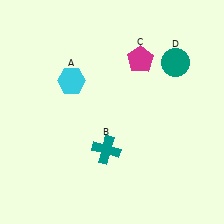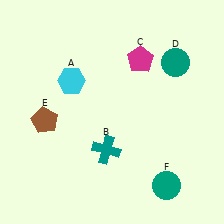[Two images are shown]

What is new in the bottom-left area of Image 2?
A brown pentagon (E) was added in the bottom-left area of Image 2.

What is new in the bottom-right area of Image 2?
A teal circle (F) was added in the bottom-right area of Image 2.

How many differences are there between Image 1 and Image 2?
There are 2 differences between the two images.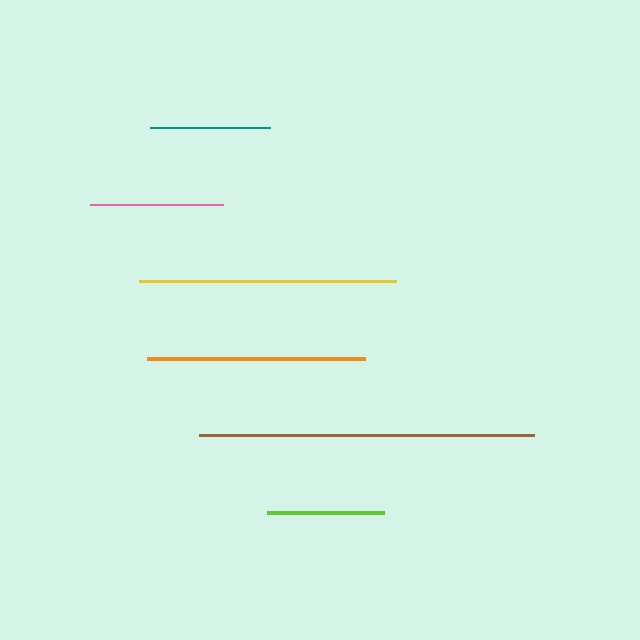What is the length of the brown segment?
The brown segment is approximately 335 pixels long.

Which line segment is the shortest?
The lime line is the shortest at approximately 117 pixels.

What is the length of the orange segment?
The orange segment is approximately 218 pixels long.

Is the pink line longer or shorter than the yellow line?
The yellow line is longer than the pink line.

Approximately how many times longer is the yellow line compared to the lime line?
The yellow line is approximately 2.2 times the length of the lime line.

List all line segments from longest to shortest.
From longest to shortest: brown, yellow, orange, pink, teal, lime.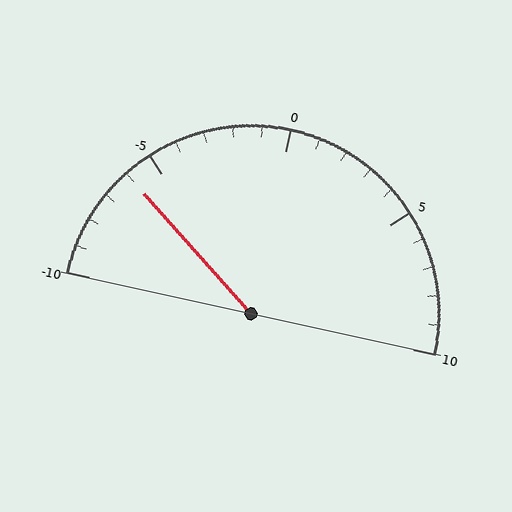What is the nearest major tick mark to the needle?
The nearest major tick mark is -5.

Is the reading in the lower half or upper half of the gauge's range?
The reading is in the lower half of the range (-10 to 10).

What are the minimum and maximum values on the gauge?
The gauge ranges from -10 to 10.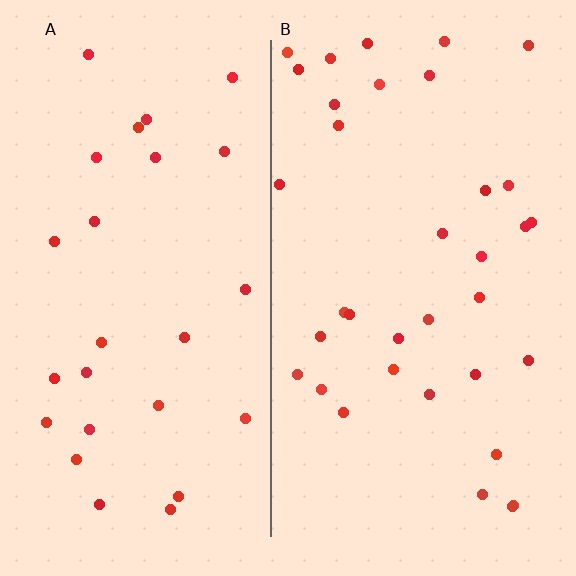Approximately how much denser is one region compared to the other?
Approximately 1.3× — region B over region A.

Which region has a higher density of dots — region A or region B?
B (the right).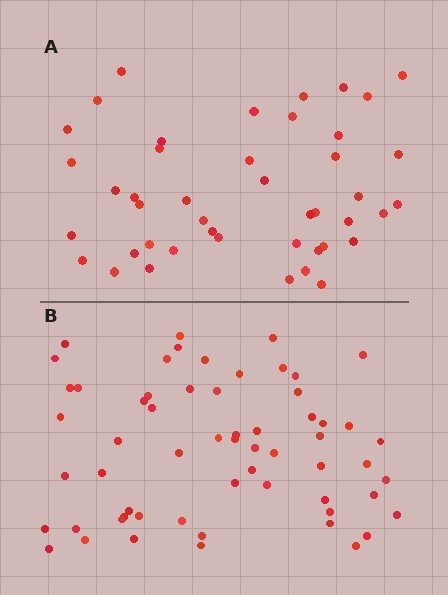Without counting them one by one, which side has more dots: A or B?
Region B (the bottom region) has more dots.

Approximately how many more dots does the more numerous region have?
Region B has approximately 15 more dots than region A.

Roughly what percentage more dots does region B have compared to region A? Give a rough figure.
About 35% more.